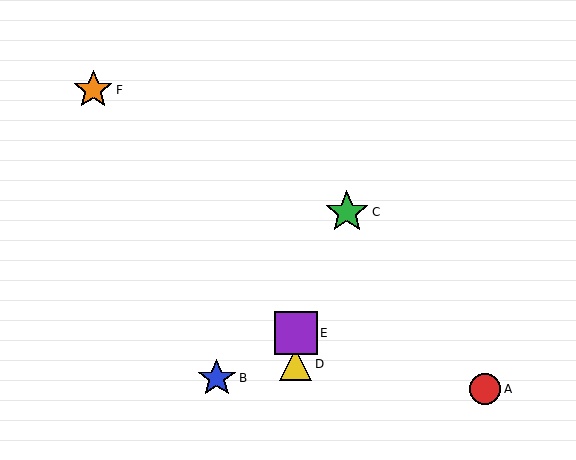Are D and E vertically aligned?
Yes, both are at x≈296.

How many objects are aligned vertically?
2 objects (D, E) are aligned vertically.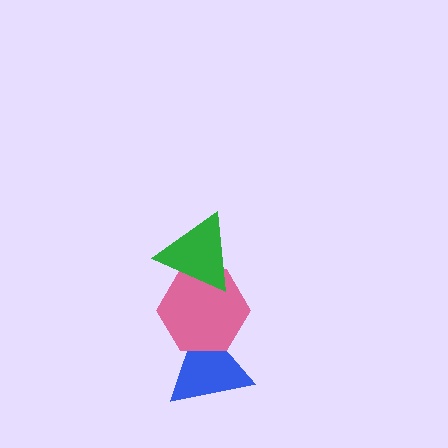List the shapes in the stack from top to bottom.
From top to bottom: the green triangle, the pink hexagon, the blue triangle.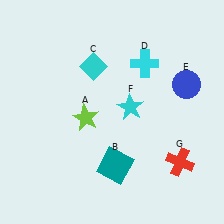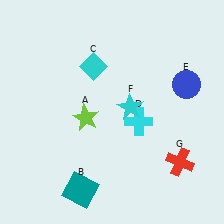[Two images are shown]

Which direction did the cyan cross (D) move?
The cyan cross (D) moved down.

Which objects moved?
The objects that moved are: the teal square (B), the cyan cross (D).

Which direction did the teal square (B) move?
The teal square (B) moved left.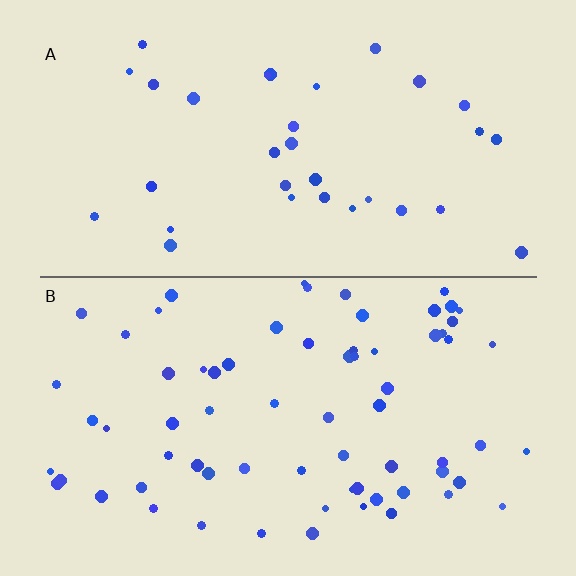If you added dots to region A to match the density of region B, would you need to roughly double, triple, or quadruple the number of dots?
Approximately double.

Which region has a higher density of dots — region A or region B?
B (the bottom).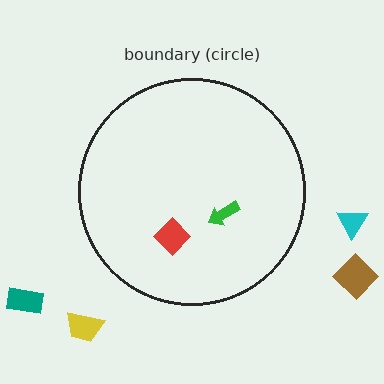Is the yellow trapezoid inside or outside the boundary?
Outside.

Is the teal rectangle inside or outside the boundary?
Outside.